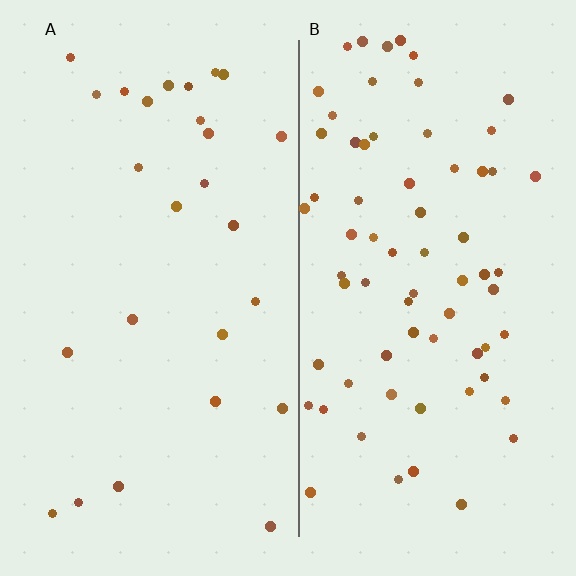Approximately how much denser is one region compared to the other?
Approximately 2.7× — region B over region A.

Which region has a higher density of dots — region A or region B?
B (the right).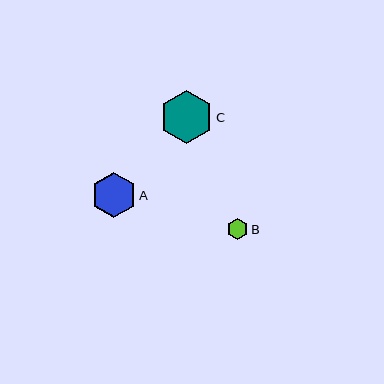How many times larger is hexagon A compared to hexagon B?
Hexagon A is approximately 2.1 times the size of hexagon B.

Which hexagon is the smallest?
Hexagon B is the smallest with a size of approximately 21 pixels.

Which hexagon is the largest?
Hexagon C is the largest with a size of approximately 52 pixels.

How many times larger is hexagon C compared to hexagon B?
Hexagon C is approximately 2.5 times the size of hexagon B.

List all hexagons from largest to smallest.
From largest to smallest: C, A, B.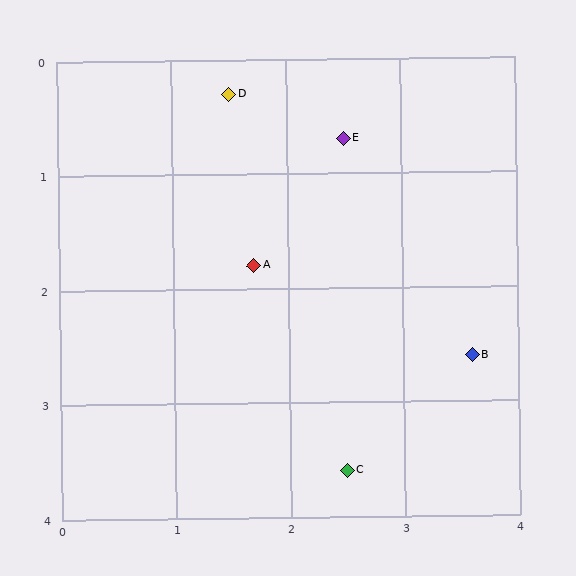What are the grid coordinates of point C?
Point C is at approximately (2.5, 3.6).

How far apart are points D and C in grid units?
Points D and C are about 3.4 grid units apart.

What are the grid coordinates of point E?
Point E is at approximately (2.5, 0.7).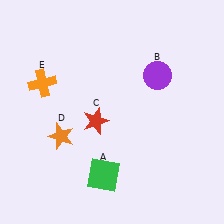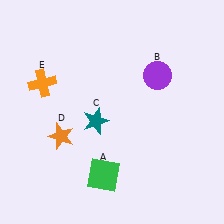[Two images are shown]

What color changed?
The star (C) changed from red in Image 1 to teal in Image 2.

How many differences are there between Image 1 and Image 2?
There is 1 difference between the two images.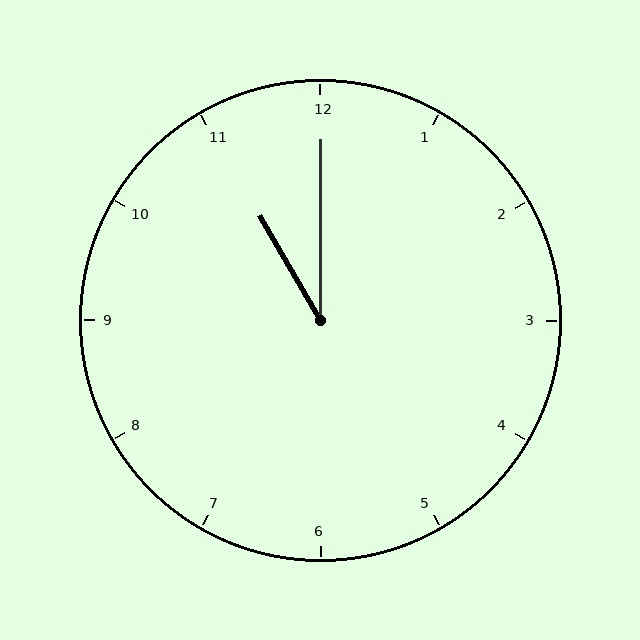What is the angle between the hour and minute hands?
Approximately 30 degrees.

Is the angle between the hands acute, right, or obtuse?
It is acute.